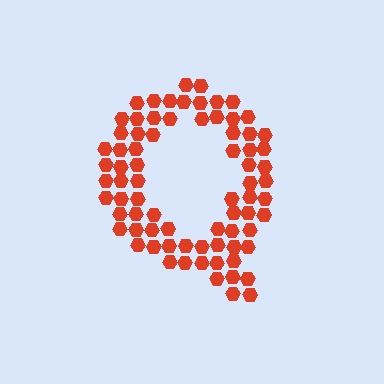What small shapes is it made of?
It is made of small hexagons.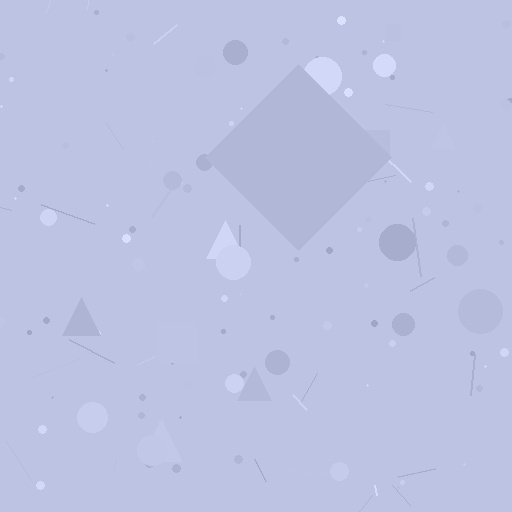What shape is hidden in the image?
A diamond is hidden in the image.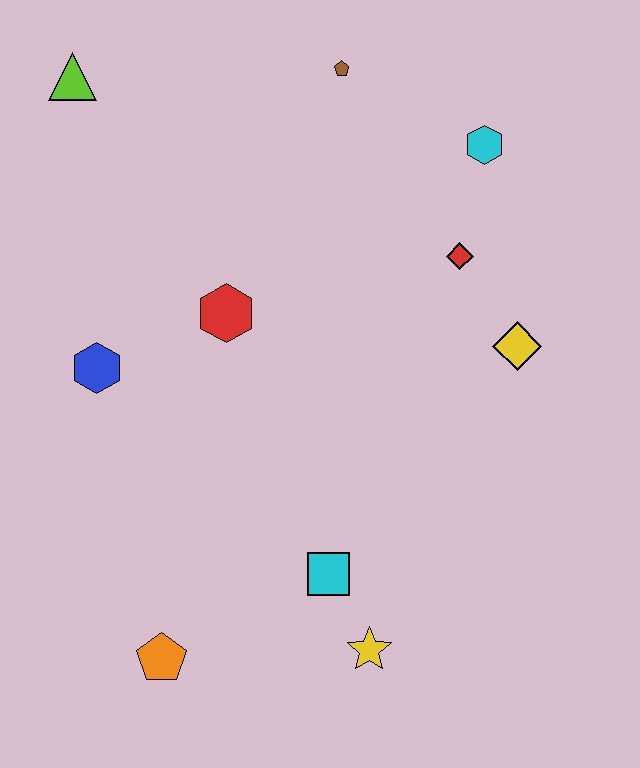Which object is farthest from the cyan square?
The lime triangle is farthest from the cyan square.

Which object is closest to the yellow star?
The cyan square is closest to the yellow star.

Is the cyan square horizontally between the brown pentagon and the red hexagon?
Yes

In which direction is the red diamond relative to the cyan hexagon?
The red diamond is below the cyan hexagon.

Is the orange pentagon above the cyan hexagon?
No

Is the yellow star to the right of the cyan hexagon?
No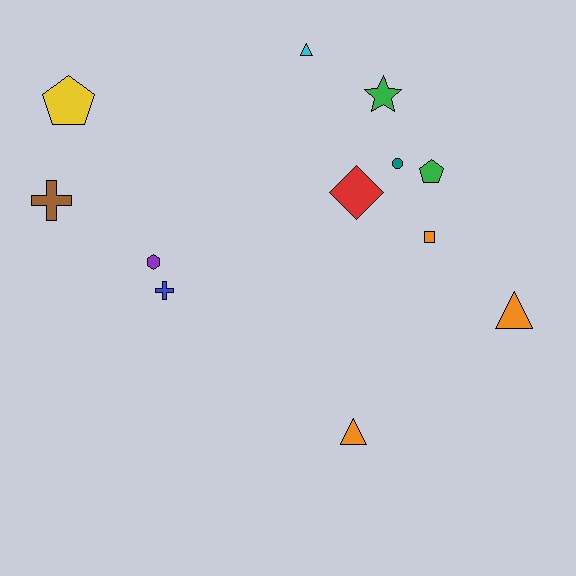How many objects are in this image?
There are 12 objects.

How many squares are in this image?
There is 1 square.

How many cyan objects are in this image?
There is 1 cyan object.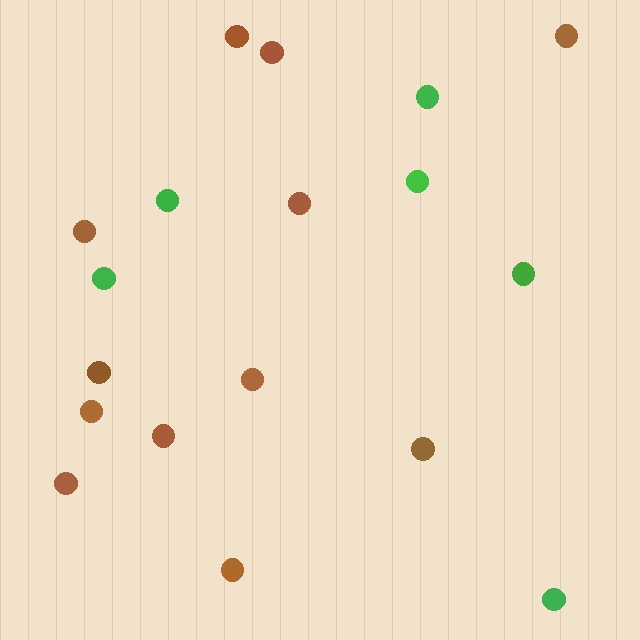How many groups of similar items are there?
There are 2 groups: one group of green circles (6) and one group of brown circles (12).